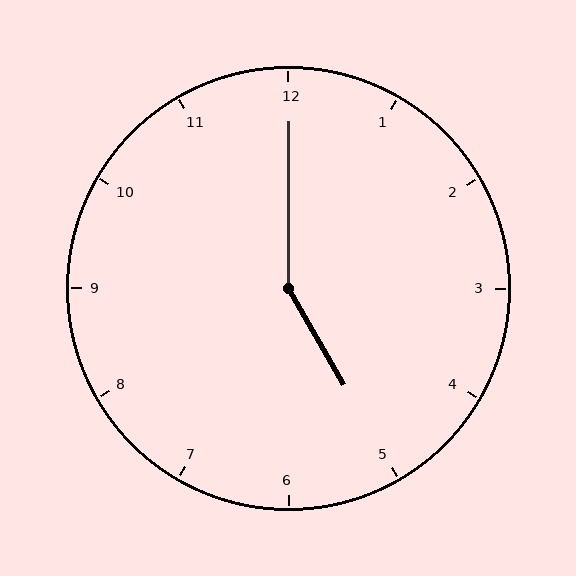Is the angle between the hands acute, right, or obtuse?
It is obtuse.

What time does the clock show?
5:00.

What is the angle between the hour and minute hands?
Approximately 150 degrees.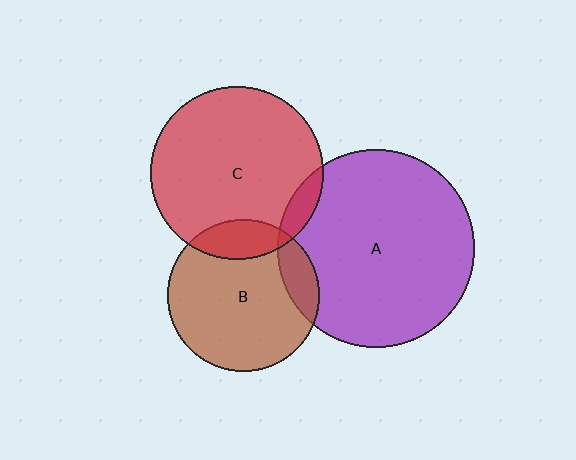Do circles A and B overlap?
Yes.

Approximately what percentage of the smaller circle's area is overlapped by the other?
Approximately 15%.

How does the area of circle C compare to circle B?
Approximately 1.3 times.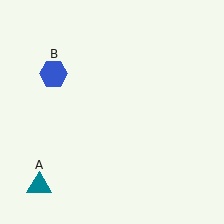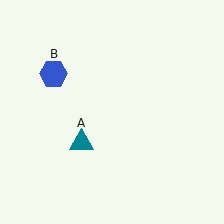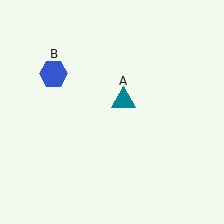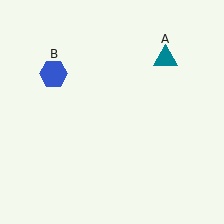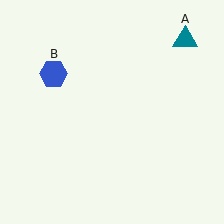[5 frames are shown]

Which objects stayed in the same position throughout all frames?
Blue hexagon (object B) remained stationary.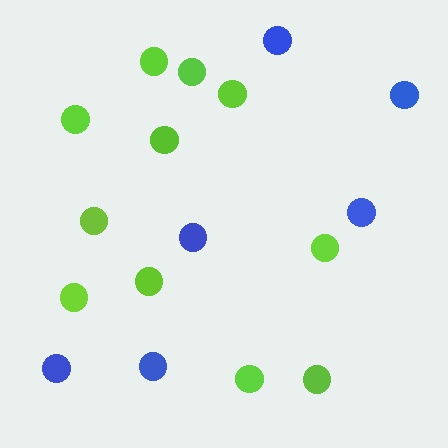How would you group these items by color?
There are 2 groups: one group of lime circles (11) and one group of blue circles (6).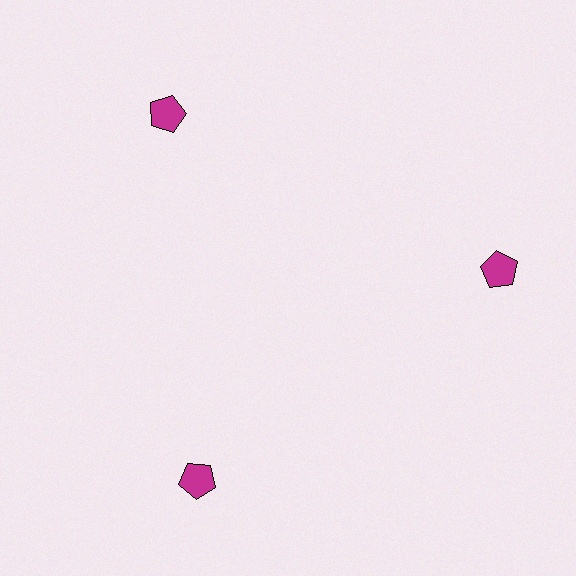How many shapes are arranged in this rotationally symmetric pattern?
There are 3 shapes, arranged in 3 groups of 1.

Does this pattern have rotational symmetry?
Yes, this pattern has 3-fold rotational symmetry. It looks the same after rotating 120 degrees around the center.